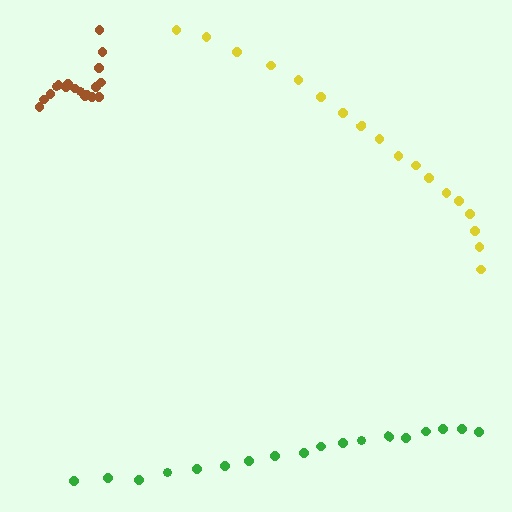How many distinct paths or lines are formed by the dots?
There are 3 distinct paths.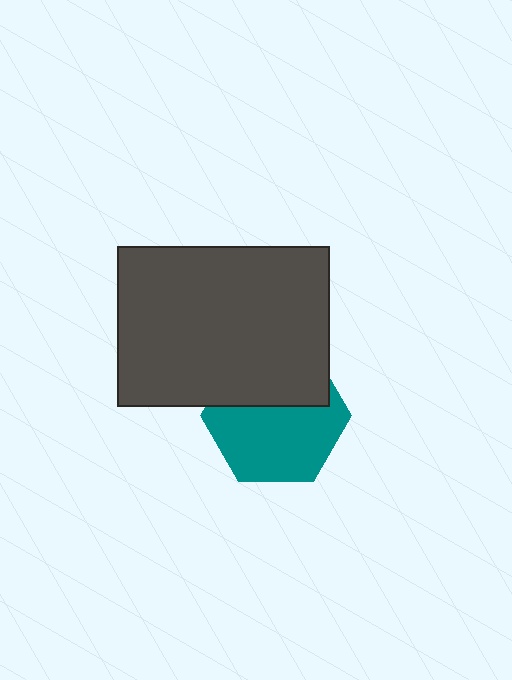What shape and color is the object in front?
The object in front is a dark gray rectangle.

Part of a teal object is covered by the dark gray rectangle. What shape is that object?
It is a hexagon.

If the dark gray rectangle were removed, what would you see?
You would see the complete teal hexagon.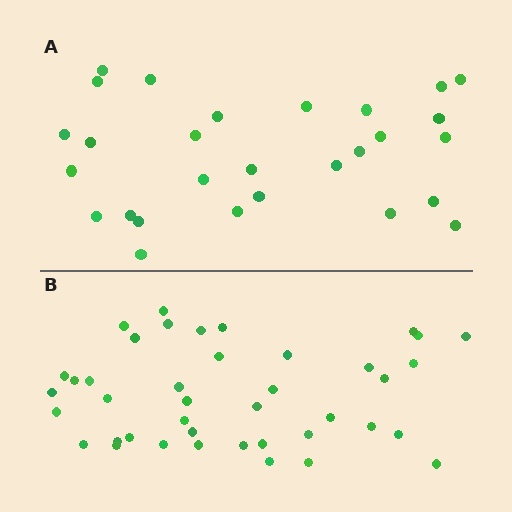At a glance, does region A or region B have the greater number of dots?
Region B (the bottom region) has more dots.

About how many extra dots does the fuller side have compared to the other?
Region B has approximately 15 more dots than region A.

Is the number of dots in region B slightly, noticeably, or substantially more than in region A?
Region B has substantially more. The ratio is roughly 1.5 to 1.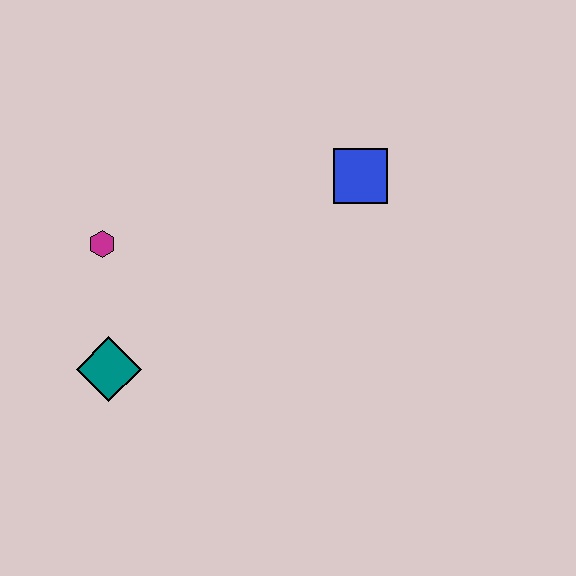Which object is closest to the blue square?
The magenta hexagon is closest to the blue square.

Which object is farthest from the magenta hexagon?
The blue square is farthest from the magenta hexagon.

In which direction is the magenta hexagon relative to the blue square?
The magenta hexagon is to the left of the blue square.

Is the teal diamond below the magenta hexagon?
Yes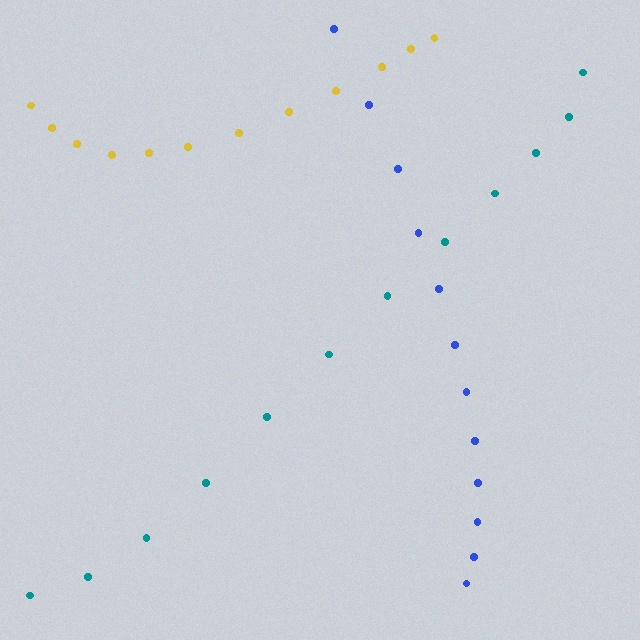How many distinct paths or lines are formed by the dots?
There are 3 distinct paths.